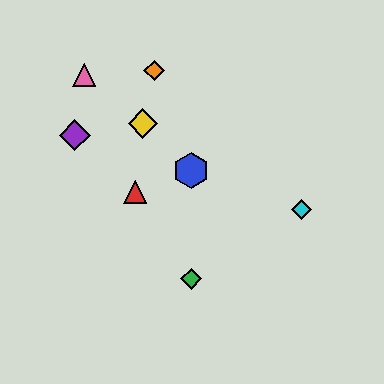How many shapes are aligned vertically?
2 shapes (the blue hexagon, the green diamond) are aligned vertically.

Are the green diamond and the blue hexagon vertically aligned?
Yes, both are at x≈191.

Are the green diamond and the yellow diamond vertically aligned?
No, the green diamond is at x≈191 and the yellow diamond is at x≈143.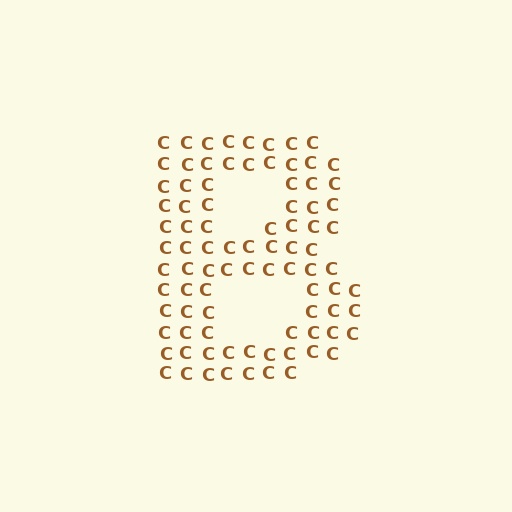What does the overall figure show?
The overall figure shows the letter B.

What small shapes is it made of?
It is made of small letter C's.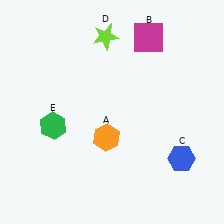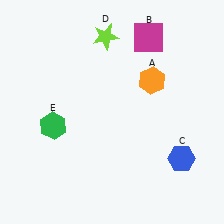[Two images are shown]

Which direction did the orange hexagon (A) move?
The orange hexagon (A) moved up.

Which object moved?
The orange hexagon (A) moved up.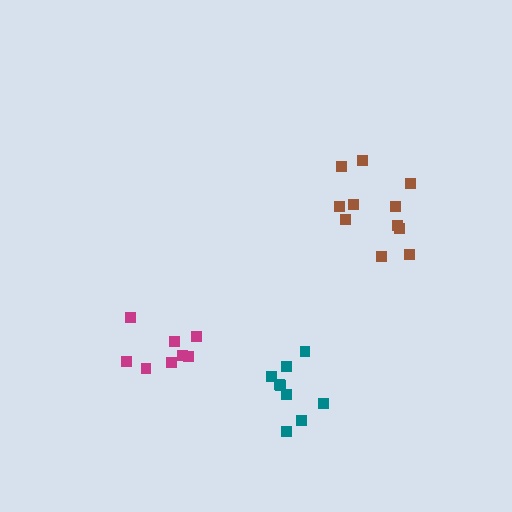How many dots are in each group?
Group 1: 8 dots, Group 2: 9 dots, Group 3: 11 dots (28 total).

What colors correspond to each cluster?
The clusters are colored: magenta, teal, brown.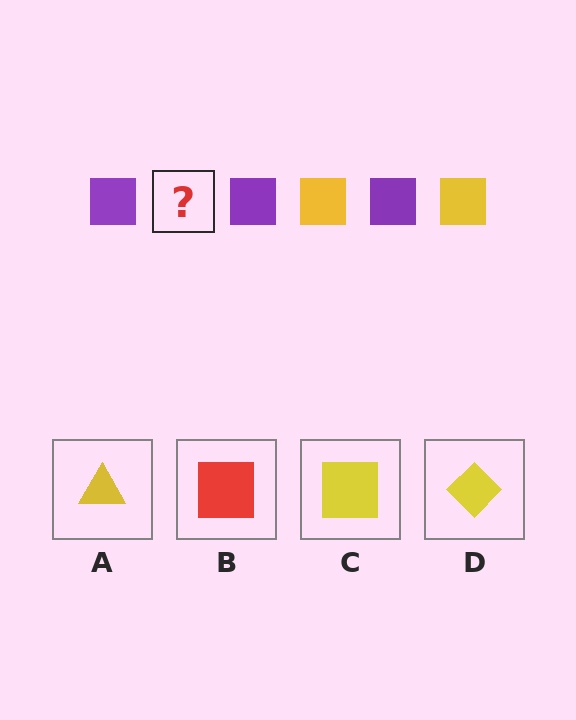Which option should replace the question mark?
Option C.